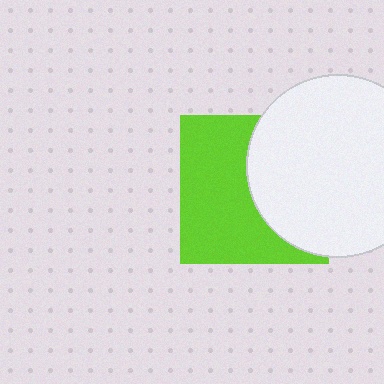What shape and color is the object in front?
The object in front is a white circle.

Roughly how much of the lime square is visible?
About half of it is visible (roughly 56%).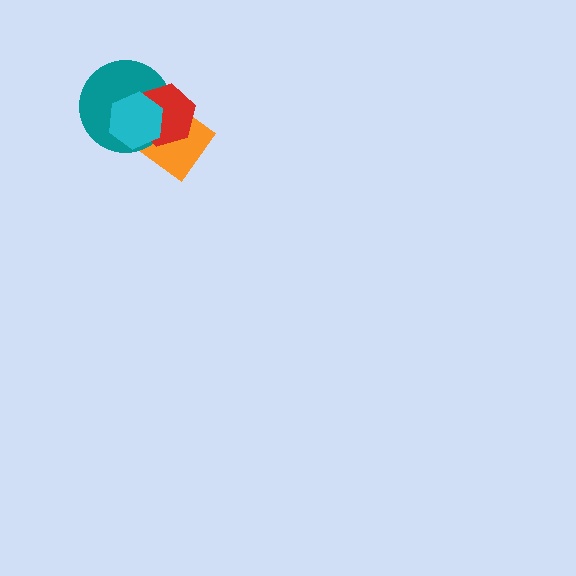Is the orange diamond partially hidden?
Yes, it is partially covered by another shape.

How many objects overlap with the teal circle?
3 objects overlap with the teal circle.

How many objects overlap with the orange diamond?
3 objects overlap with the orange diamond.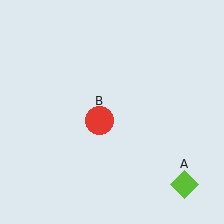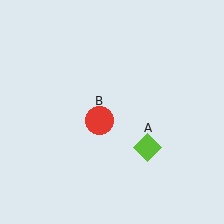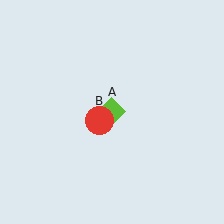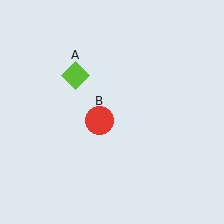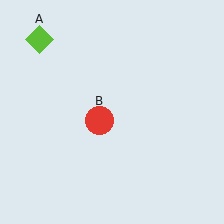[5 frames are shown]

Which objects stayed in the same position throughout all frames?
Red circle (object B) remained stationary.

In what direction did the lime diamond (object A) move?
The lime diamond (object A) moved up and to the left.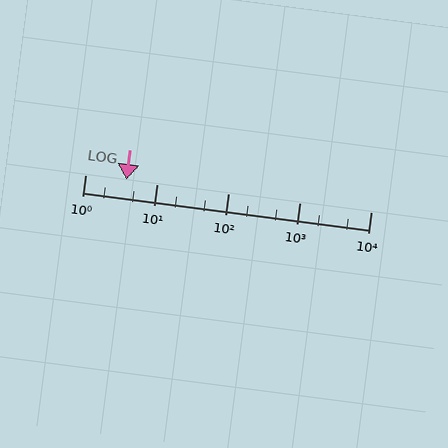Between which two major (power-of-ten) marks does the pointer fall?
The pointer is between 1 and 10.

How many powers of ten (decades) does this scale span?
The scale spans 4 decades, from 1 to 10000.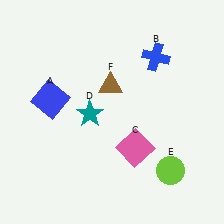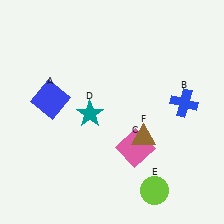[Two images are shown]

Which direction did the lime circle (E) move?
The lime circle (E) moved down.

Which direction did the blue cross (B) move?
The blue cross (B) moved down.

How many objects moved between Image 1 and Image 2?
3 objects moved between the two images.